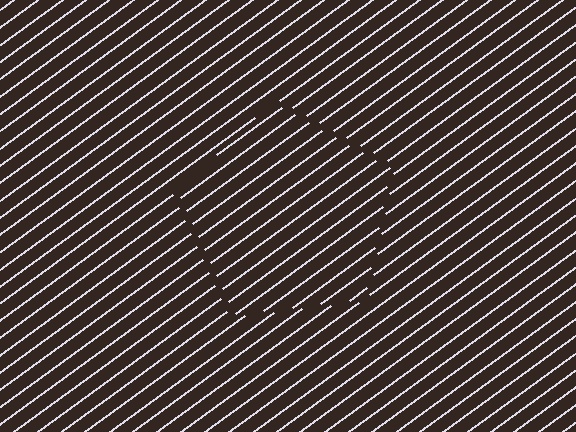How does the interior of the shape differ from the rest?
The interior of the shape contains the same grating, shifted by half a period — the contour is defined by the phase discontinuity where line-ends from the inner and outer gratings abut.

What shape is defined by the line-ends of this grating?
An illusory pentagon. The interior of the shape contains the same grating, shifted by half a period — the contour is defined by the phase discontinuity where line-ends from the inner and outer gratings abut.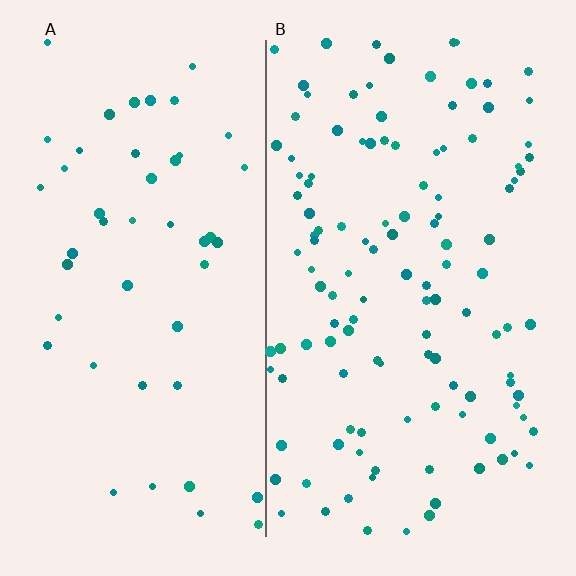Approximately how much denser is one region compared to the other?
Approximately 2.6× — region B over region A.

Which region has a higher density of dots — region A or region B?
B (the right).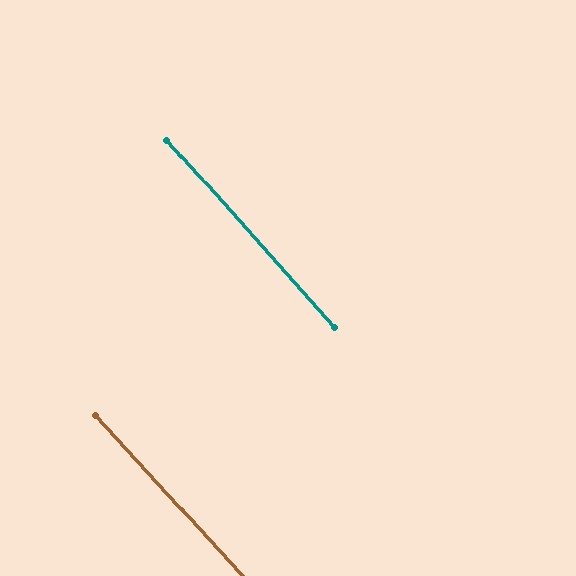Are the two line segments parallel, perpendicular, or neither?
Parallel — their directions differ by only 0.7°.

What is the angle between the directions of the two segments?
Approximately 1 degree.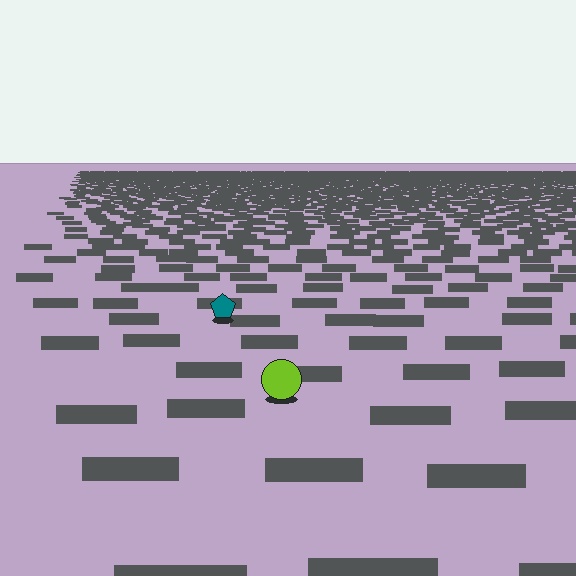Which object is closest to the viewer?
The lime circle is closest. The texture marks near it are larger and more spread out.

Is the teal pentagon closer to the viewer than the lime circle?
No. The lime circle is closer — you can tell from the texture gradient: the ground texture is coarser near it.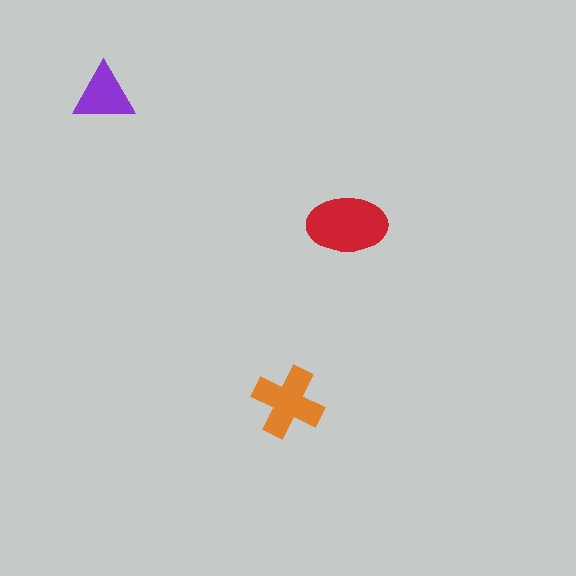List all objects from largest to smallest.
The red ellipse, the orange cross, the purple triangle.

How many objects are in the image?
There are 3 objects in the image.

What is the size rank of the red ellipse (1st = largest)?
1st.